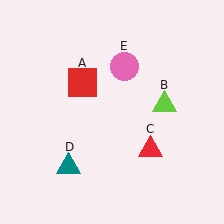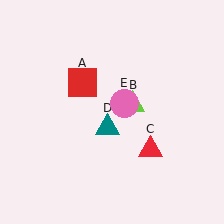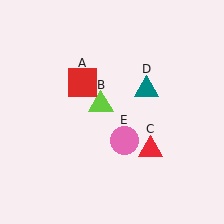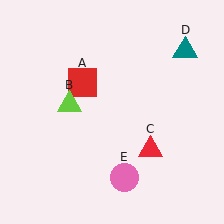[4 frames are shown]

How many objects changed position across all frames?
3 objects changed position: lime triangle (object B), teal triangle (object D), pink circle (object E).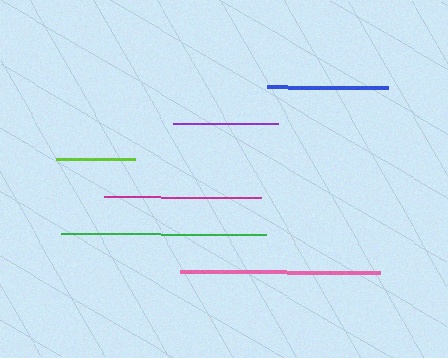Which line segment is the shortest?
The lime line is the shortest at approximately 79 pixels.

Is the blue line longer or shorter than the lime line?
The blue line is longer than the lime line.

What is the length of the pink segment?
The pink segment is approximately 200 pixels long.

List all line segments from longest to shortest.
From longest to shortest: green, pink, magenta, blue, purple, lime.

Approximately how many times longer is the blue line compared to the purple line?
The blue line is approximately 1.2 times the length of the purple line.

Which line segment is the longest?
The green line is the longest at approximately 205 pixels.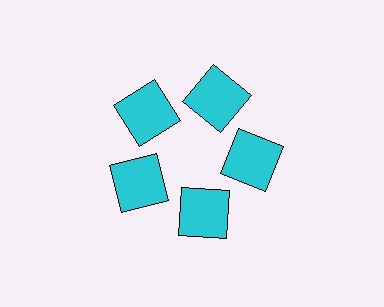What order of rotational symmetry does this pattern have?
This pattern has 5-fold rotational symmetry.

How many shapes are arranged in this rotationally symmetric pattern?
There are 5 shapes, arranged in 5 groups of 1.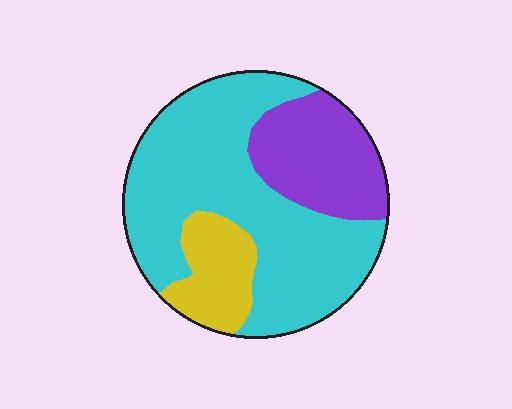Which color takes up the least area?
Yellow, at roughly 15%.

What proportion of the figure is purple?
Purple takes up between a sixth and a third of the figure.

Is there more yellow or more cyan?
Cyan.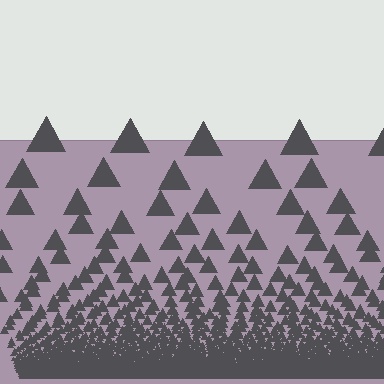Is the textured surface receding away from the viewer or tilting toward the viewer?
The surface appears to tilt toward the viewer. Texture elements get larger and sparser toward the top.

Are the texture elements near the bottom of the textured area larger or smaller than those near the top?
Smaller. The gradient is inverted — elements near the bottom are smaller and denser.